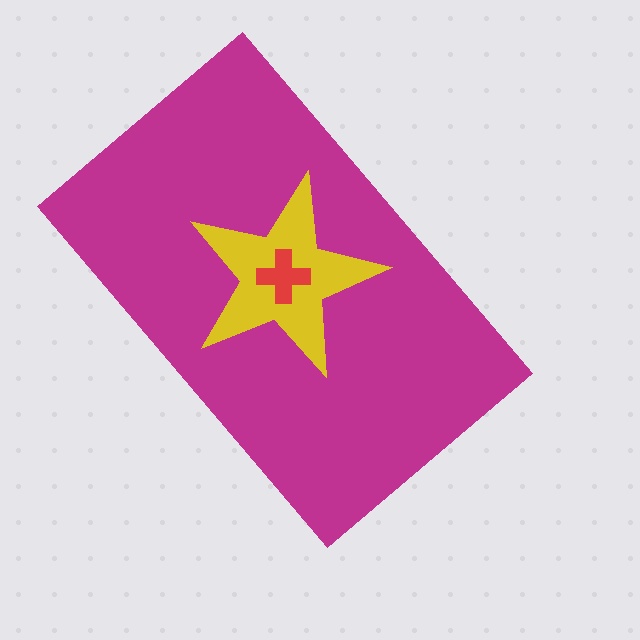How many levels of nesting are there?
3.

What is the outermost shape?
The magenta rectangle.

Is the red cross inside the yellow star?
Yes.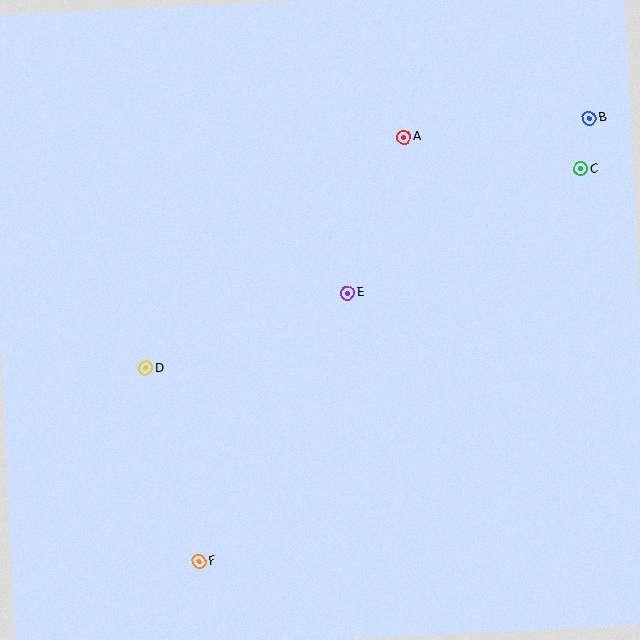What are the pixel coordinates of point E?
Point E is at (348, 293).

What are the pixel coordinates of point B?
Point B is at (590, 118).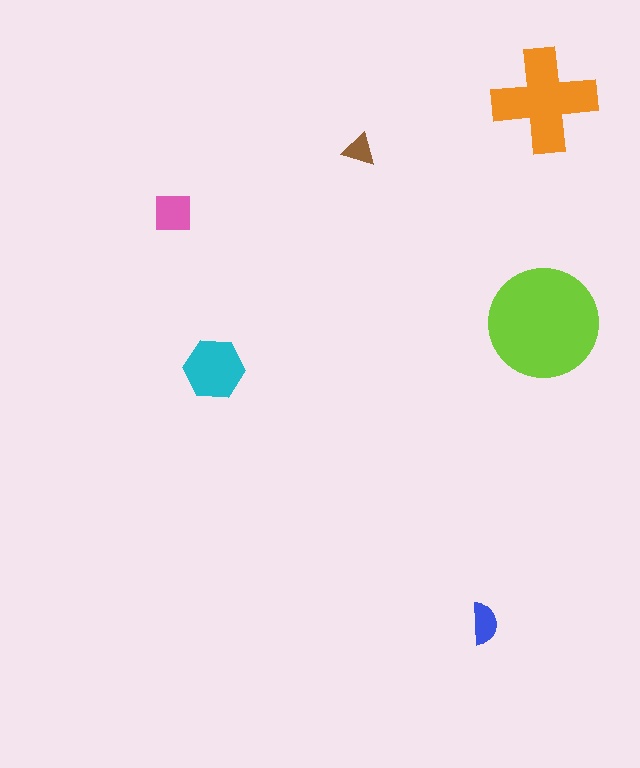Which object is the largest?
The lime circle.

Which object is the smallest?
The brown triangle.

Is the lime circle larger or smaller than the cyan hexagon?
Larger.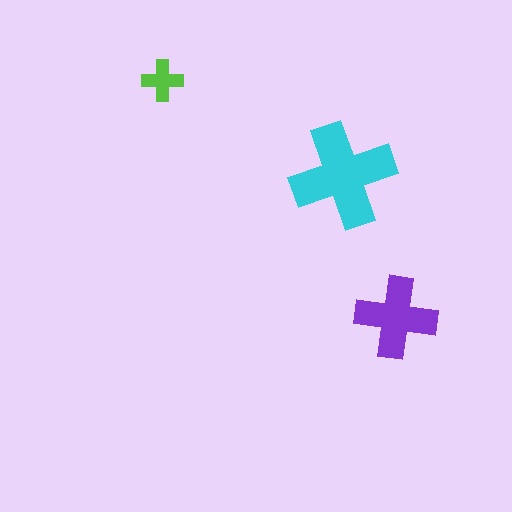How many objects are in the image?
There are 3 objects in the image.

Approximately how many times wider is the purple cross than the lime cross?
About 2 times wider.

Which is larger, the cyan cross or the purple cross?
The cyan one.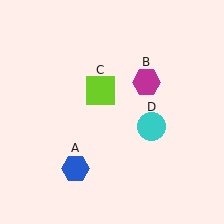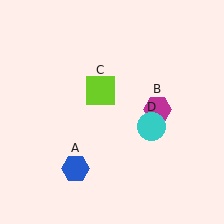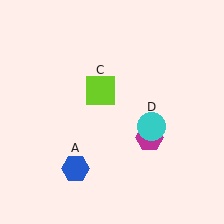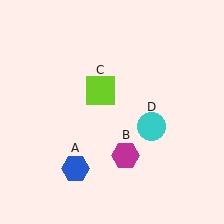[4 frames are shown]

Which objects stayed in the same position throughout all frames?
Blue hexagon (object A) and lime square (object C) and cyan circle (object D) remained stationary.